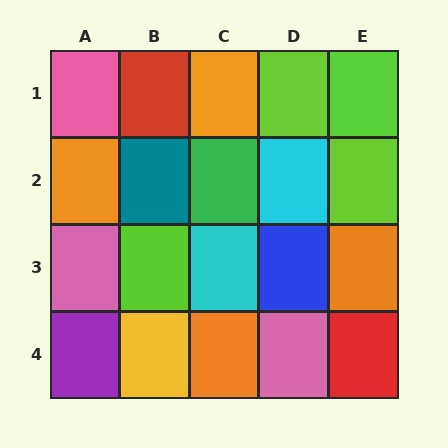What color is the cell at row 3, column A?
Pink.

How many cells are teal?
1 cell is teal.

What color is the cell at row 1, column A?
Pink.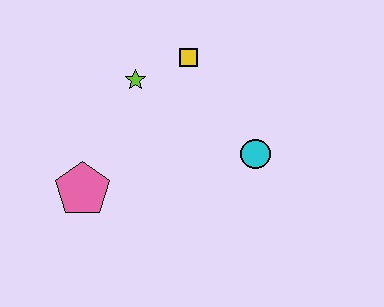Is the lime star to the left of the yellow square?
Yes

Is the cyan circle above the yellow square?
No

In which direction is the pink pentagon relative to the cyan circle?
The pink pentagon is to the left of the cyan circle.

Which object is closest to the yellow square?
The lime star is closest to the yellow square.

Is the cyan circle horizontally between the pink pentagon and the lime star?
No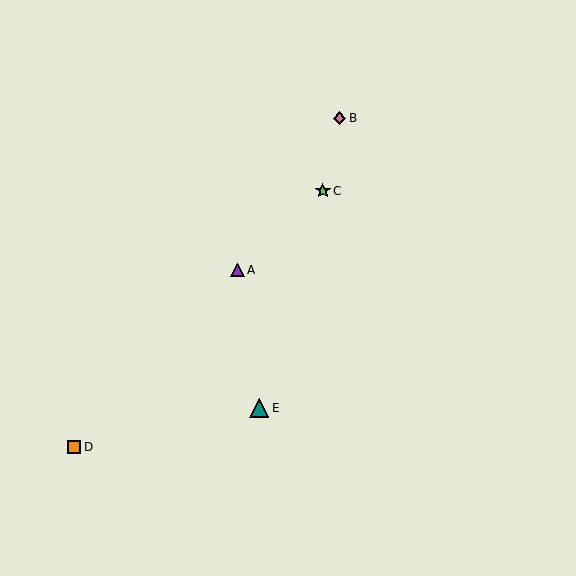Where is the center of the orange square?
The center of the orange square is at (74, 447).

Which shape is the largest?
The teal triangle (labeled E) is the largest.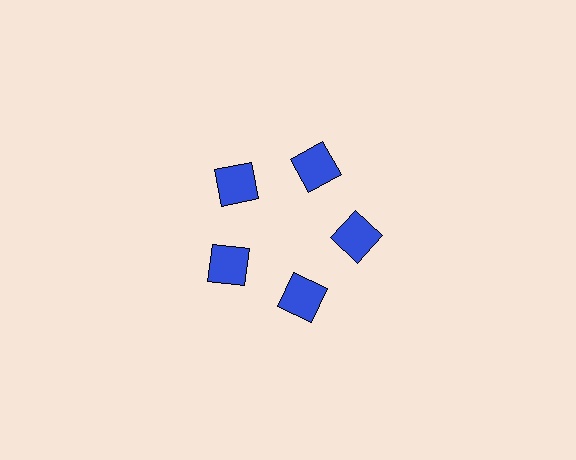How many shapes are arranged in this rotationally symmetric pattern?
There are 5 shapes, arranged in 5 groups of 1.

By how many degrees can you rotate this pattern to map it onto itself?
The pattern maps onto itself every 72 degrees of rotation.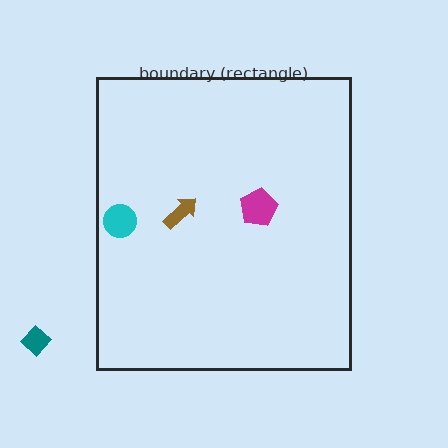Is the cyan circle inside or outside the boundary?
Inside.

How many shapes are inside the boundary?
3 inside, 1 outside.